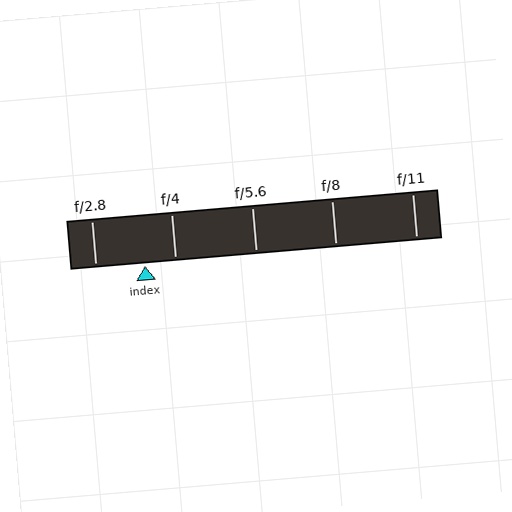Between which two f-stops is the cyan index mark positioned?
The index mark is between f/2.8 and f/4.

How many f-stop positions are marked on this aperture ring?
There are 5 f-stop positions marked.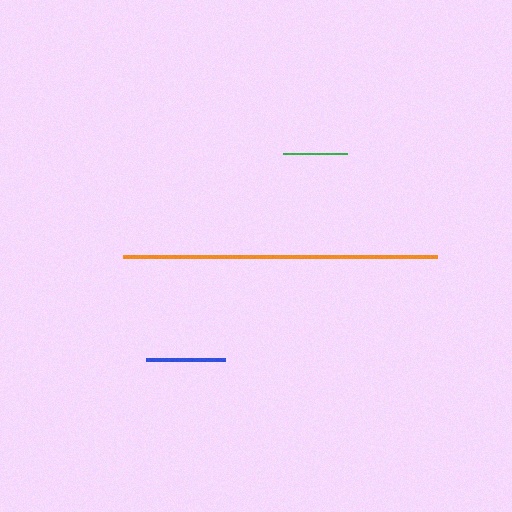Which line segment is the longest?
The orange line is the longest at approximately 314 pixels.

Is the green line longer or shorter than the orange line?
The orange line is longer than the green line.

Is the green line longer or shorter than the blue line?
The blue line is longer than the green line.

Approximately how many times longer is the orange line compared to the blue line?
The orange line is approximately 4.0 times the length of the blue line.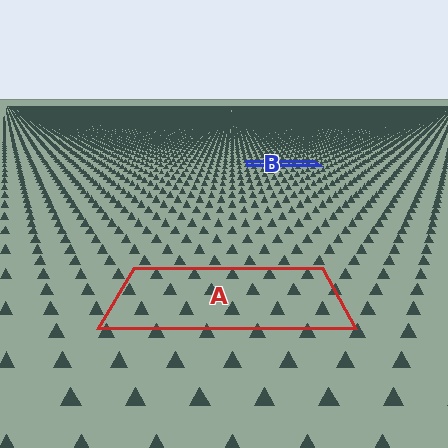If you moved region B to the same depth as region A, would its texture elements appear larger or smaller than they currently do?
They would appear larger. At a closer depth, the same texture elements are projected at a bigger on-screen size.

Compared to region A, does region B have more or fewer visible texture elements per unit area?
Region B has more texture elements per unit area — they are packed more densely because it is farther away.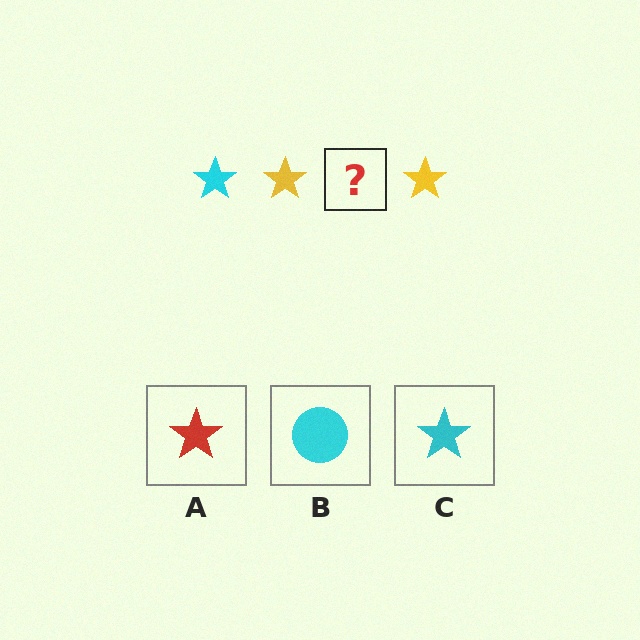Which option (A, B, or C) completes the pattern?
C.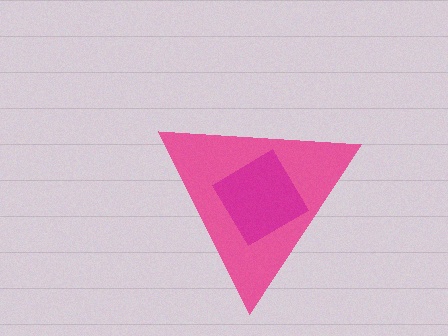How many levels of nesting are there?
2.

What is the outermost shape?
The pink triangle.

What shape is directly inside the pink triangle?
The magenta diamond.